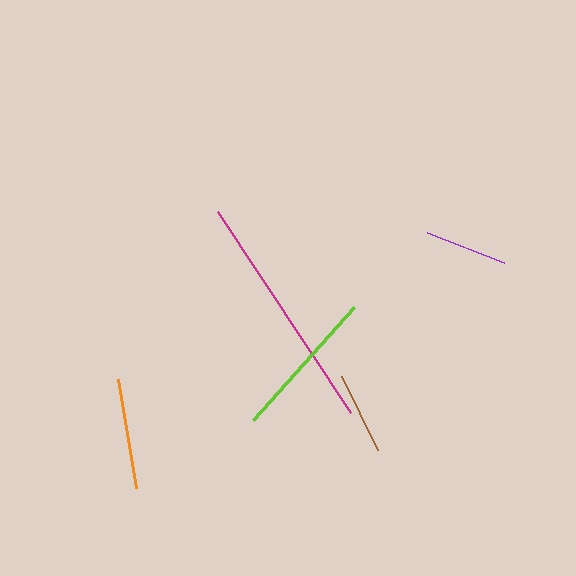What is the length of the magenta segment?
The magenta segment is approximately 241 pixels long.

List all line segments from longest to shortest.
From longest to shortest: magenta, lime, orange, purple, brown.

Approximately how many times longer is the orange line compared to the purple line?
The orange line is approximately 1.3 times the length of the purple line.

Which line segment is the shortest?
The brown line is the shortest at approximately 82 pixels.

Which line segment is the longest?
The magenta line is the longest at approximately 241 pixels.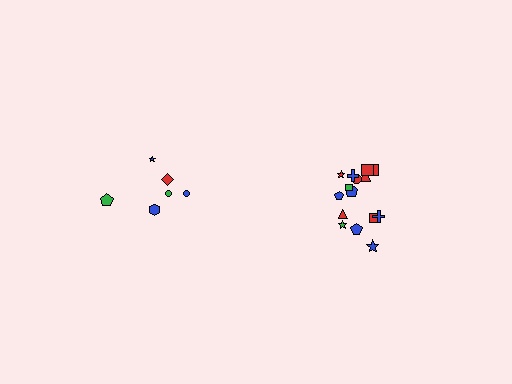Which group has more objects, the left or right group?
The right group.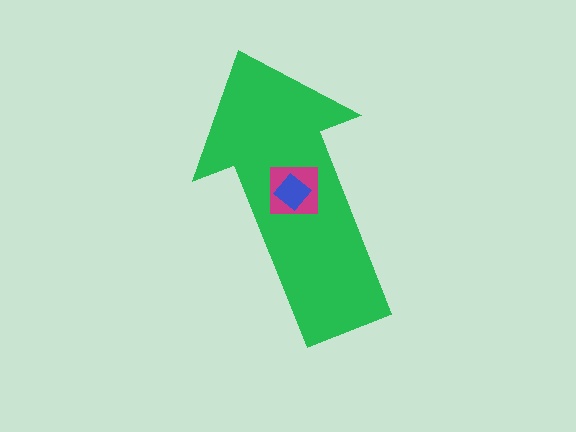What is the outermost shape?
The green arrow.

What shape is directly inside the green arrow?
The magenta square.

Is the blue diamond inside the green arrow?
Yes.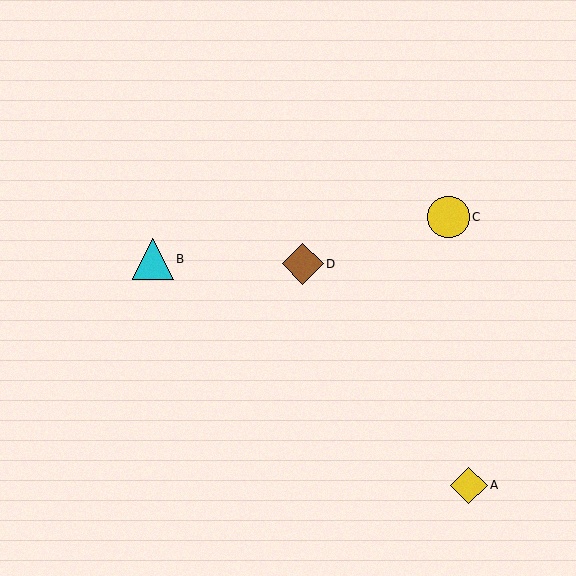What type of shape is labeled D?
Shape D is a brown diamond.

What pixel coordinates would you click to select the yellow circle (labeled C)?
Click at (448, 217) to select the yellow circle C.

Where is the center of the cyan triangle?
The center of the cyan triangle is at (153, 259).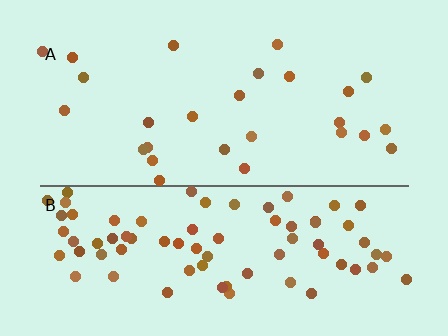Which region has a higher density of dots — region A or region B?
B (the bottom).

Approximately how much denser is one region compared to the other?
Approximately 3.1× — region B over region A.